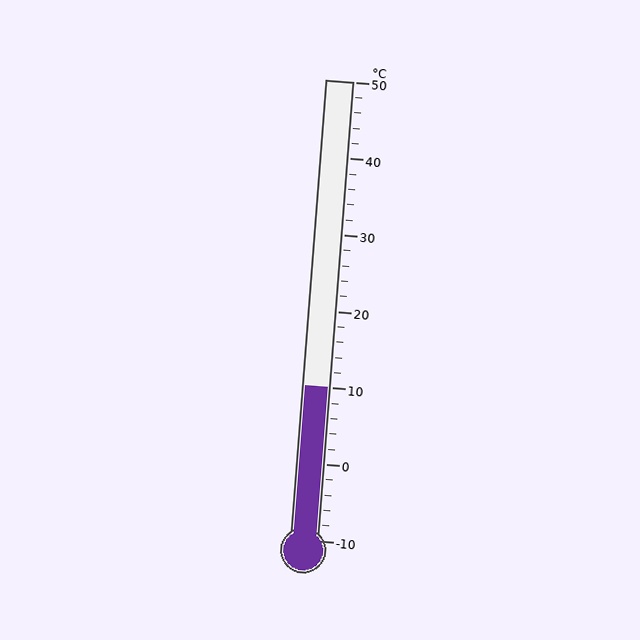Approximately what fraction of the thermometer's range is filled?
The thermometer is filled to approximately 35% of its range.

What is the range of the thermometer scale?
The thermometer scale ranges from -10°C to 50°C.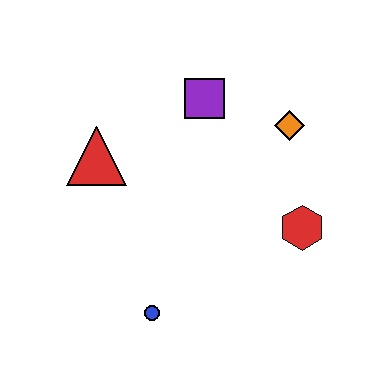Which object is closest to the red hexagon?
The orange diamond is closest to the red hexagon.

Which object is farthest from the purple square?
The blue circle is farthest from the purple square.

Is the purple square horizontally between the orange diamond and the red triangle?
Yes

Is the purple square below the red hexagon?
No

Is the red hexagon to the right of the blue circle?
Yes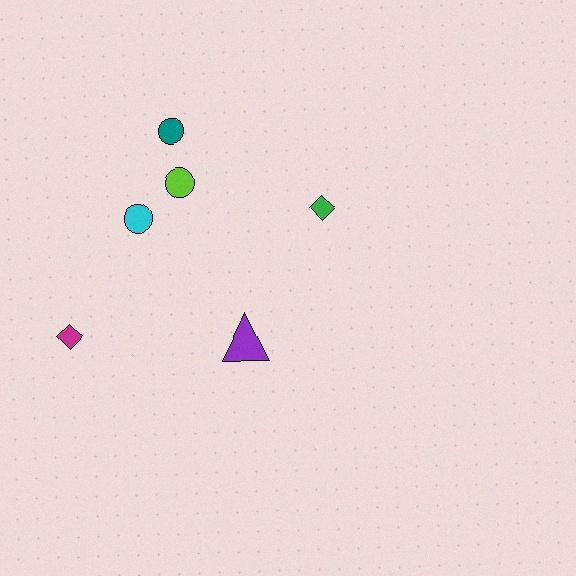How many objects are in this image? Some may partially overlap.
There are 6 objects.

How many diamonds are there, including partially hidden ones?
There are 2 diamonds.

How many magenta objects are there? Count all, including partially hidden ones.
There is 1 magenta object.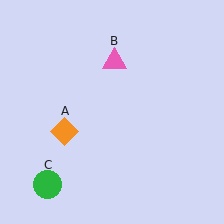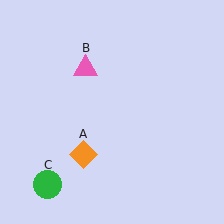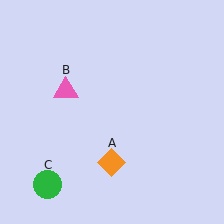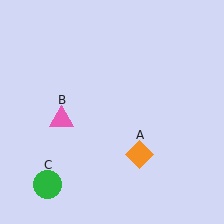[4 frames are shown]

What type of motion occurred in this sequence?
The orange diamond (object A), pink triangle (object B) rotated counterclockwise around the center of the scene.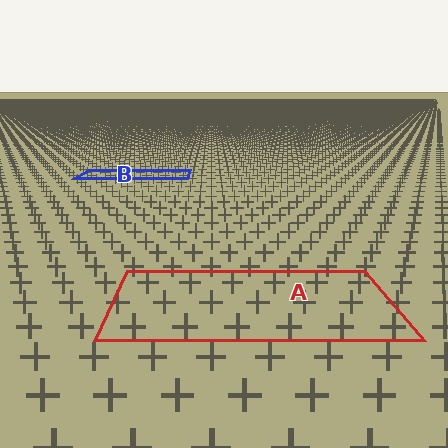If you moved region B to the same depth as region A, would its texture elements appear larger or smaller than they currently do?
They would appear larger. At a closer depth, the same texture elements are projected at a bigger on-screen size.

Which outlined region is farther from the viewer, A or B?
Region B is farther from the viewer — the texture elements inside it appear smaller and more densely packed.